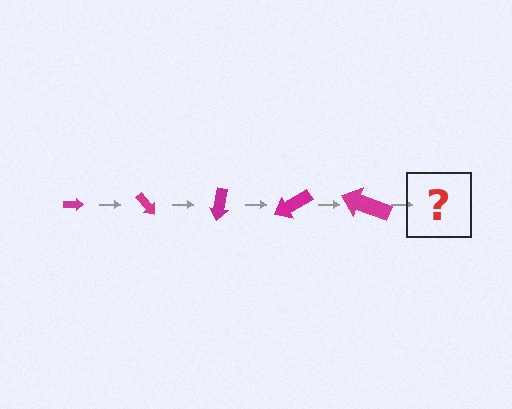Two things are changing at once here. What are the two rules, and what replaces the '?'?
The two rules are that the arrow grows larger each step and it rotates 50 degrees each step. The '?' should be an arrow, larger than the previous one and rotated 250 degrees from the start.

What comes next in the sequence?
The next element should be an arrow, larger than the previous one and rotated 250 degrees from the start.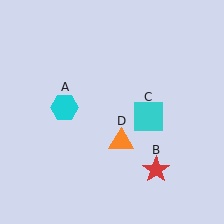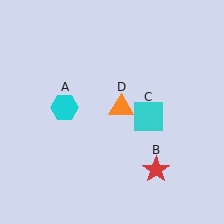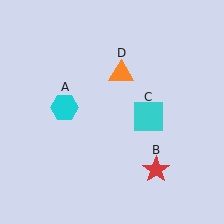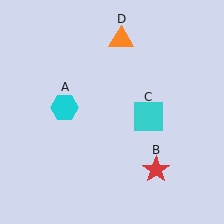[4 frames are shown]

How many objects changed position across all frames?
1 object changed position: orange triangle (object D).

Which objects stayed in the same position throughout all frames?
Cyan hexagon (object A) and red star (object B) and cyan square (object C) remained stationary.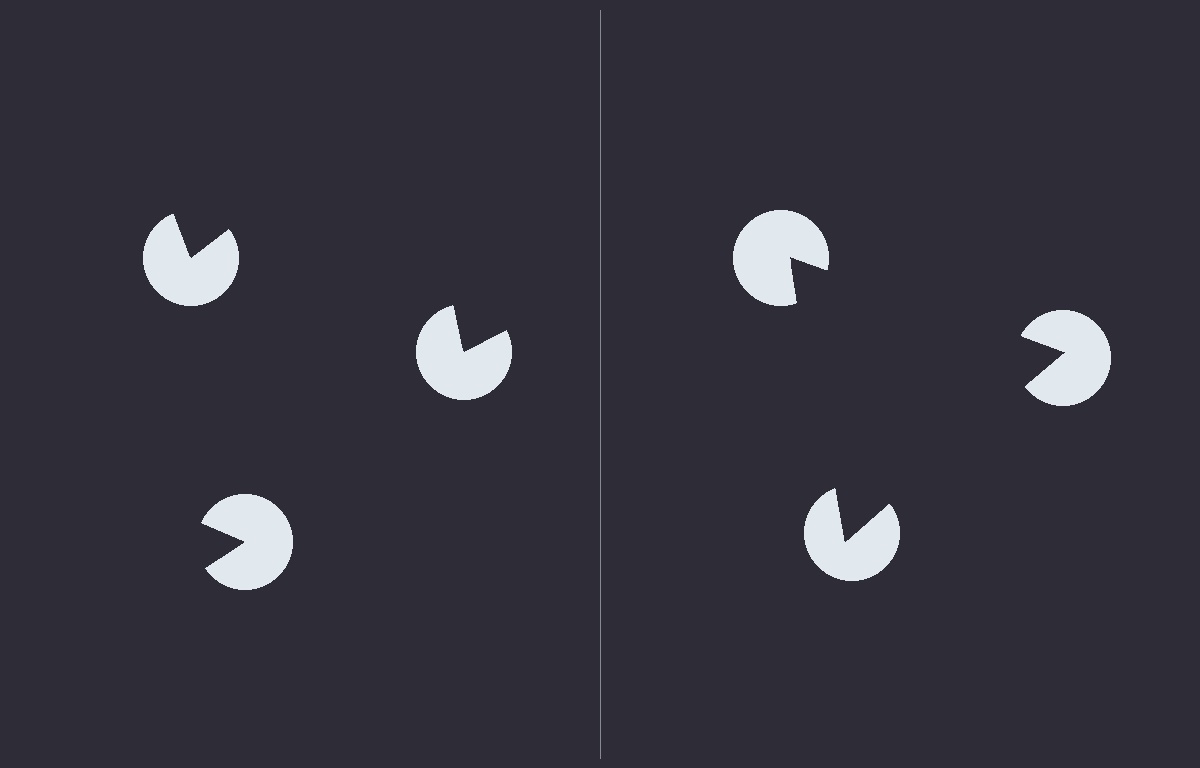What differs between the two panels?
The pac-man discs are positioned identically on both sides; only the wedge orientations differ. On the right they align to a triangle; on the left they are misaligned.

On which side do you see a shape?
An illusory triangle appears on the right side. On the left side the wedge cuts are rotated, so no coherent shape forms.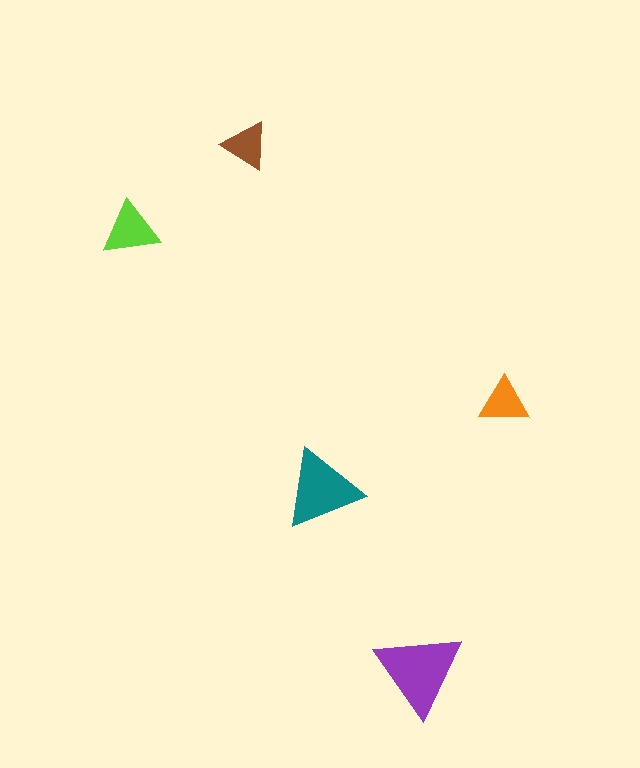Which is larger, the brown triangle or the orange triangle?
The orange one.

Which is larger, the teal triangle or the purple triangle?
The purple one.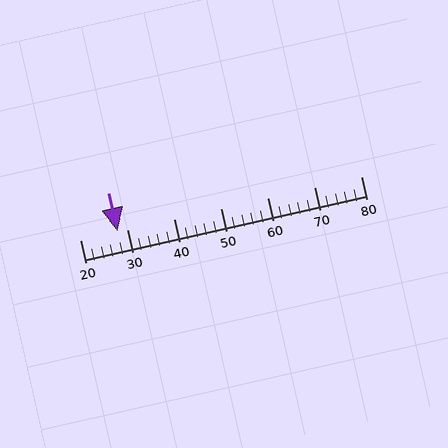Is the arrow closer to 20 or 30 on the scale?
The arrow is closer to 30.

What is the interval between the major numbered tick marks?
The major tick marks are spaced 10 units apart.